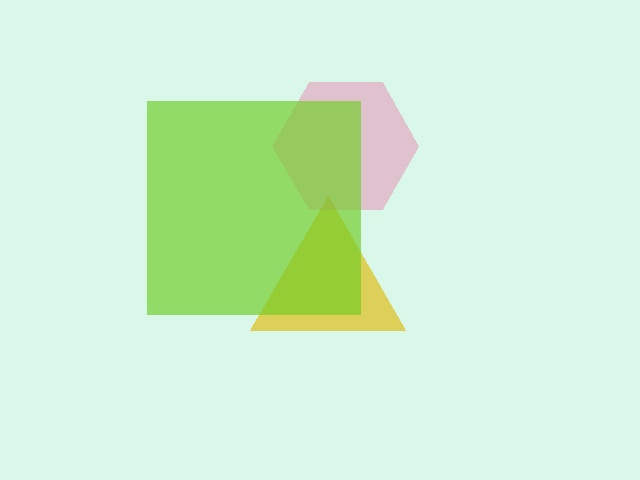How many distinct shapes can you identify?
There are 3 distinct shapes: a yellow triangle, a pink hexagon, a lime square.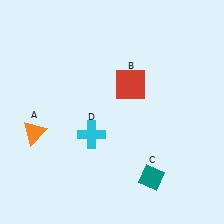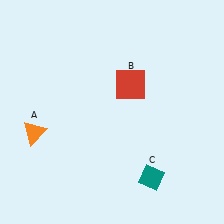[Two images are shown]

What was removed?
The cyan cross (D) was removed in Image 2.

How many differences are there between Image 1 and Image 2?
There is 1 difference between the two images.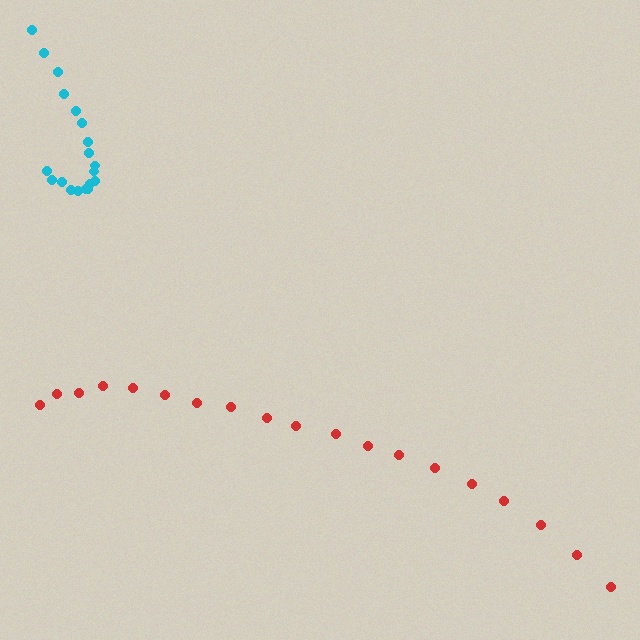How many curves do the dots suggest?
There are 2 distinct paths.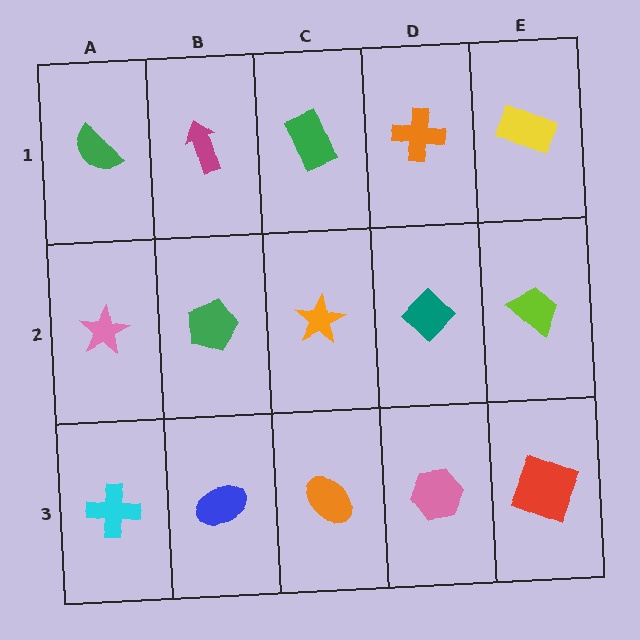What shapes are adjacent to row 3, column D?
A teal diamond (row 2, column D), an orange ellipse (row 3, column C), a red square (row 3, column E).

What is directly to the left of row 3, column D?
An orange ellipse.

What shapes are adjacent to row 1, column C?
An orange star (row 2, column C), a magenta arrow (row 1, column B), an orange cross (row 1, column D).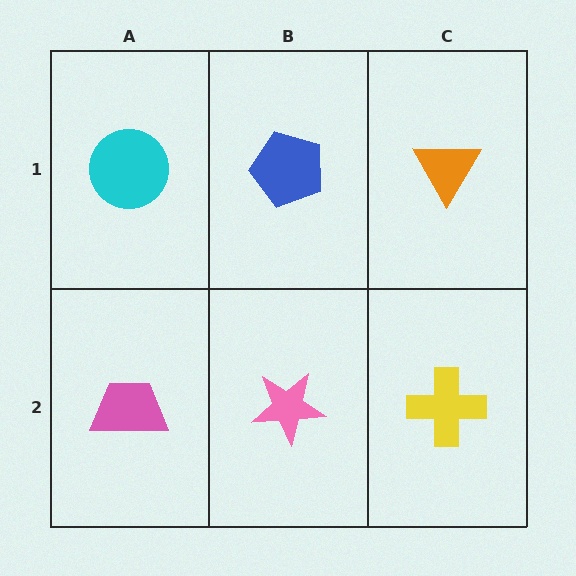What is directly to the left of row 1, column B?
A cyan circle.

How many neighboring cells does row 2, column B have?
3.